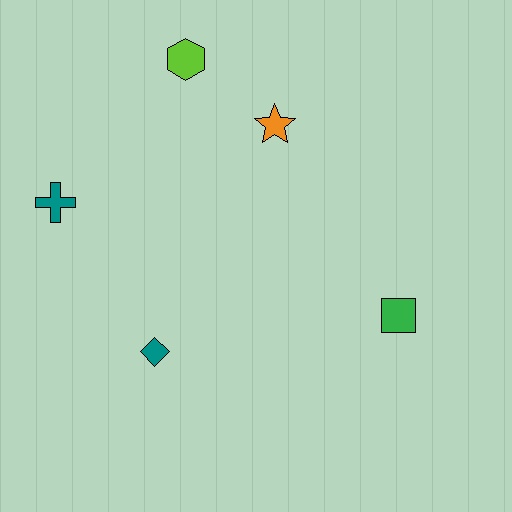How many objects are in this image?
There are 5 objects.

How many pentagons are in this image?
There are no pentagons.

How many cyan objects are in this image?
There are no cyan objects.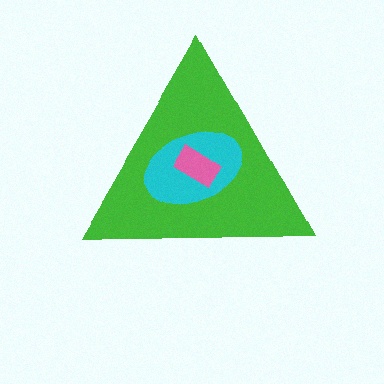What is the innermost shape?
The pink rectangle.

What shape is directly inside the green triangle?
The cyan ellipse.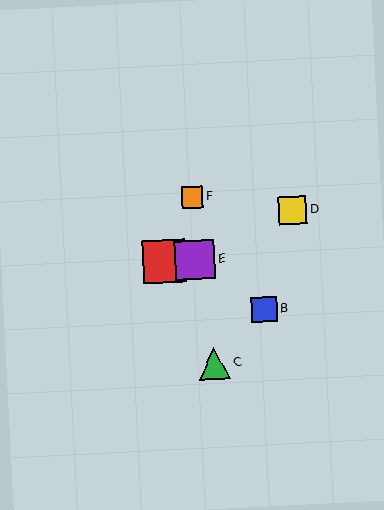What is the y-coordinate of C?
Object C is at y≈363.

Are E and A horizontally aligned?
Yes, both are at y≈260.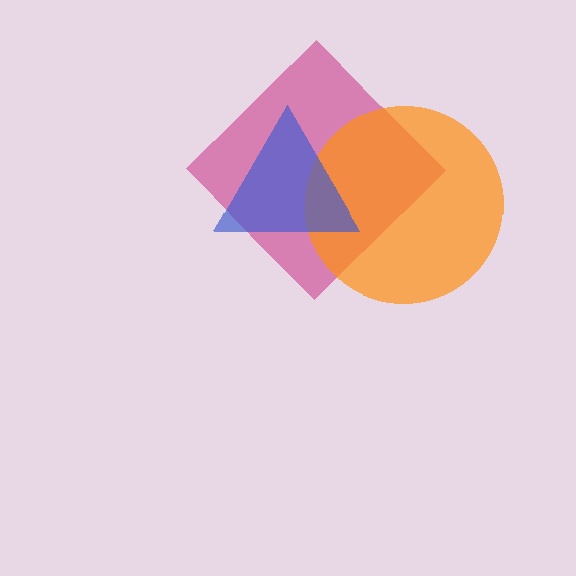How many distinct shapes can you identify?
There are 3 distinct shapes: a magenta diamond, an orange circle, a blue triangle.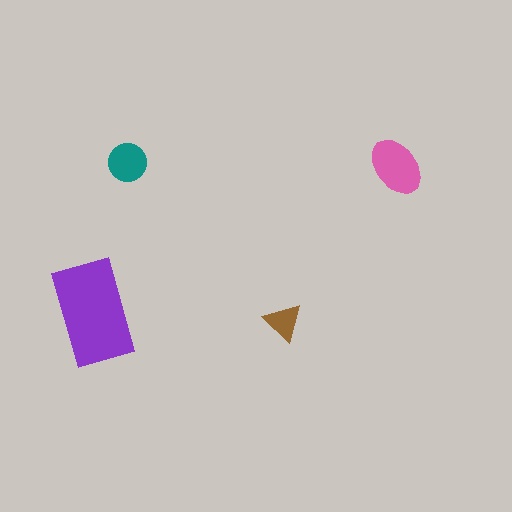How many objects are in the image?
There are 4 objects in the image.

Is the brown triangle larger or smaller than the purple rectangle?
Smaller.